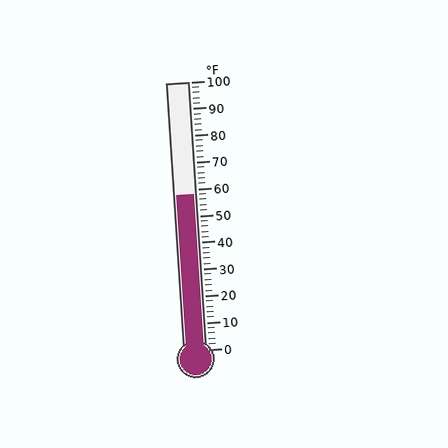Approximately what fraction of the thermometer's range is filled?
The thermometer is filled to approximately 60% of its range.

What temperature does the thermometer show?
The thermometer shows approximately 58°F.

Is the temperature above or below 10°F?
The temperature is above 10°F.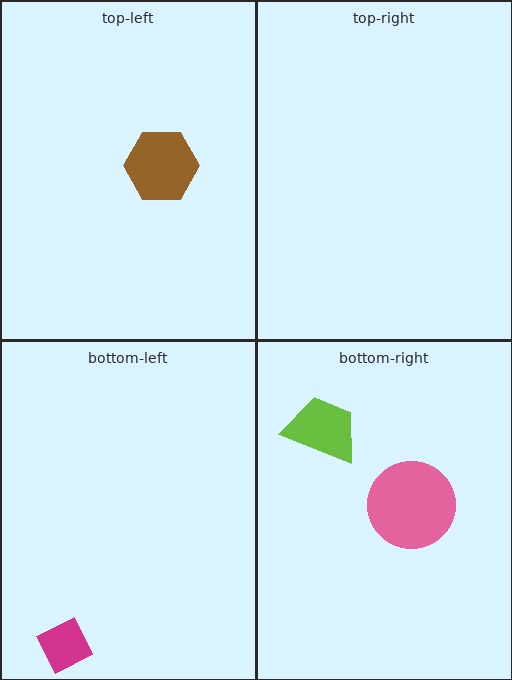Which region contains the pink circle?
The bottom-right region.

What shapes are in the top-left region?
The brown hexagon.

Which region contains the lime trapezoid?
The bottom-right region.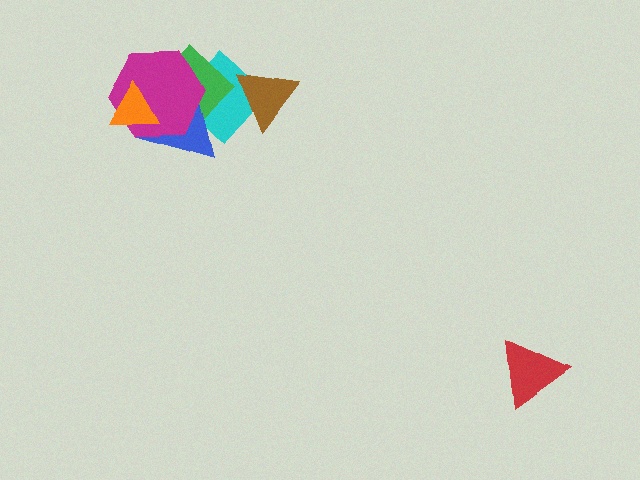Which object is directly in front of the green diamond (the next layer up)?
The blue triangle is directly in front of the green diamond.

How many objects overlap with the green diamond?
4 objects overlap with the green diamond.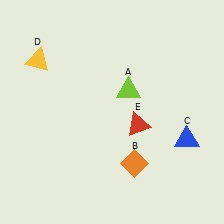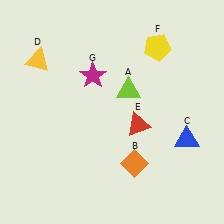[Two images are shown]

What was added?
A yellow pentagon (F), a magenta star (G) were added in Image 2.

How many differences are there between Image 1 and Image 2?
There are 2 differences between the two images.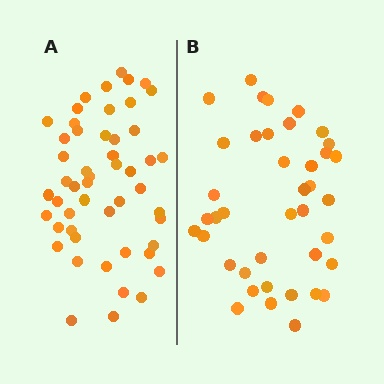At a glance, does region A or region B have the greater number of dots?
Region A (the left region) has more dots.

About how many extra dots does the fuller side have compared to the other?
Region A has roughly 12 or so more dots than region B.